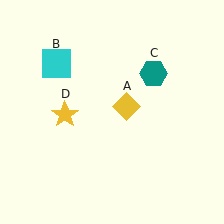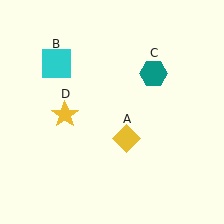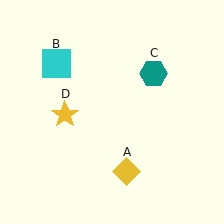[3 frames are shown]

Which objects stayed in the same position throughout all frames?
Cyan square (object B) and teal hexagon (object C) and yellow star (object D) remained stationary.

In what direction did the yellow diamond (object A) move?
The yellow diamond (object A) moved down.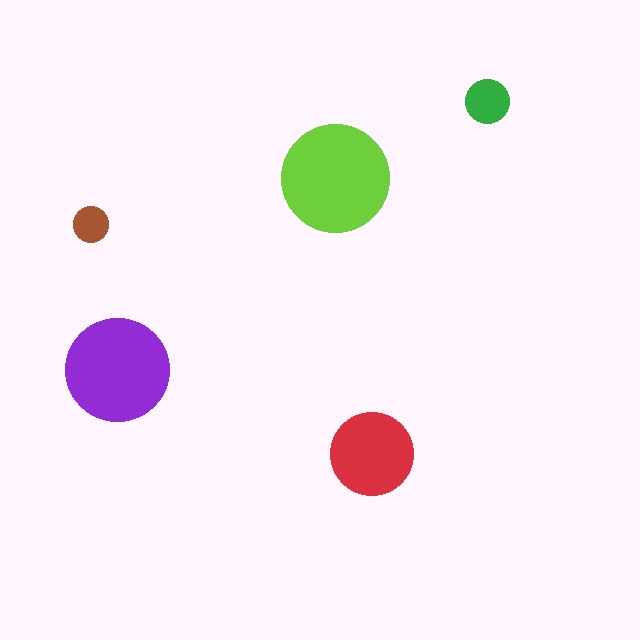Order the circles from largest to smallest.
the lime one, the purple one, the red one, the green one, the brown one.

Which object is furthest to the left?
The brown circle is leftmost.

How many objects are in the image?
There are 5 objects in the image.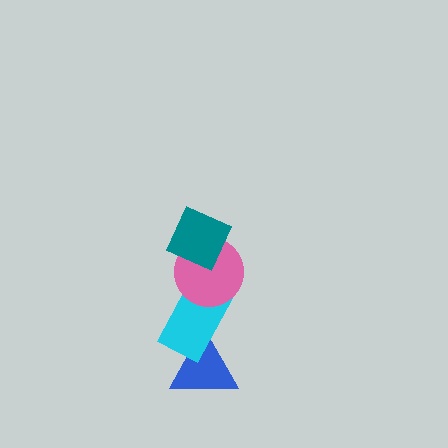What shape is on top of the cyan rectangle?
The pink circle is on top of the cyan rectangle.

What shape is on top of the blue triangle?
The cyan rectangle is on top of the blue triangle.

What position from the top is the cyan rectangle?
The cyan rectangle is 3rd from the top.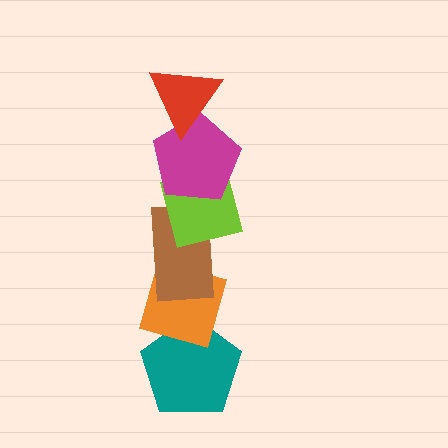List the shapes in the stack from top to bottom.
From top to bottom: the red triangle, the magenta pentagon, the lime square, the brown rectangle, the orange diamond, the teal pentagon.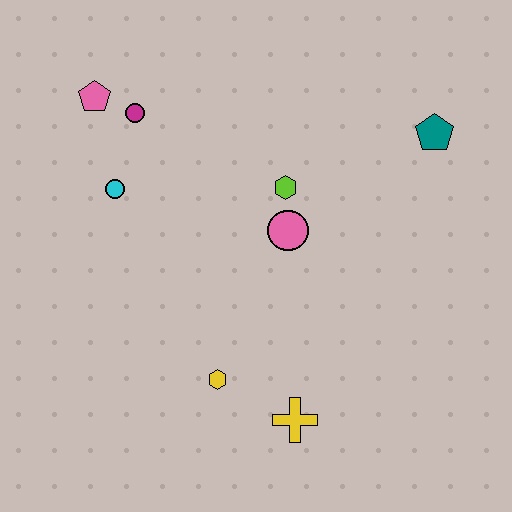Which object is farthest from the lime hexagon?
The yellow cross is farthest from the lime hexagon.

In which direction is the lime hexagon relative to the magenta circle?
The lime hexagon is to the right of the magenta circle.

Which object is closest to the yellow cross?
The yellow hexagon is closest to the yellow cross.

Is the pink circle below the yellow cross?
No